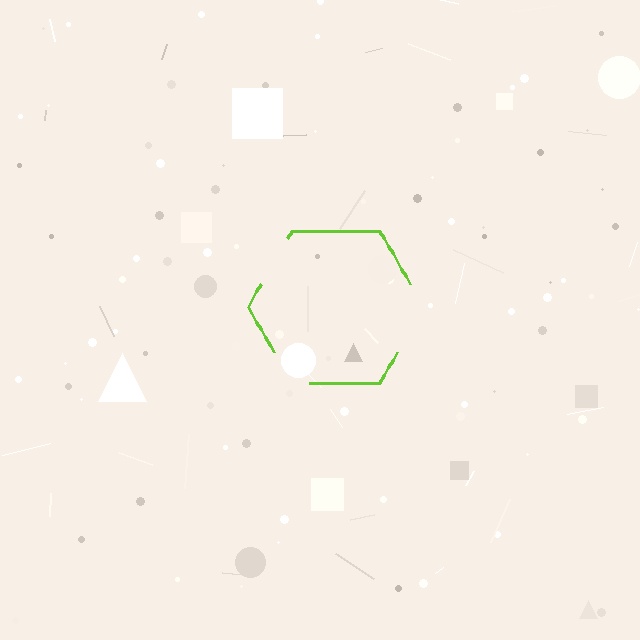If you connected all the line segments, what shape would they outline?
They would outline a hexagon.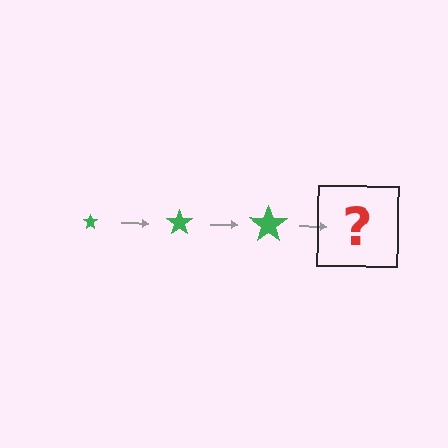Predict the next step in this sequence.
The next step is a green star, larger than the previous one.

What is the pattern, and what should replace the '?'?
The pattern is that the star gets progressively larger each step. The '?' should be a green star, larger than the previous one.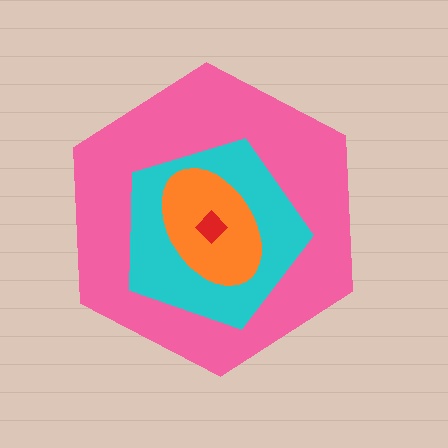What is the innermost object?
The red diamond.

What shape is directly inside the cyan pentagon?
The orange ellipse.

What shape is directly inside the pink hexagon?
The cyan pentagon.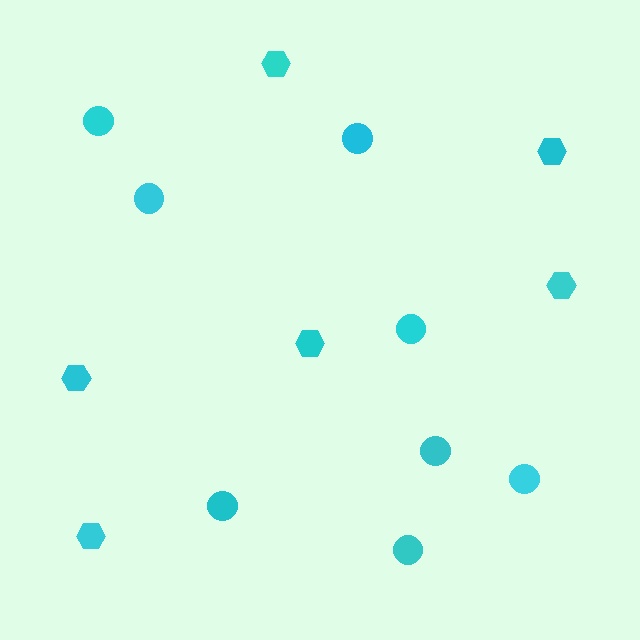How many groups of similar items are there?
There are 2 groups: one group of circles (8) and one group of hexagons (6).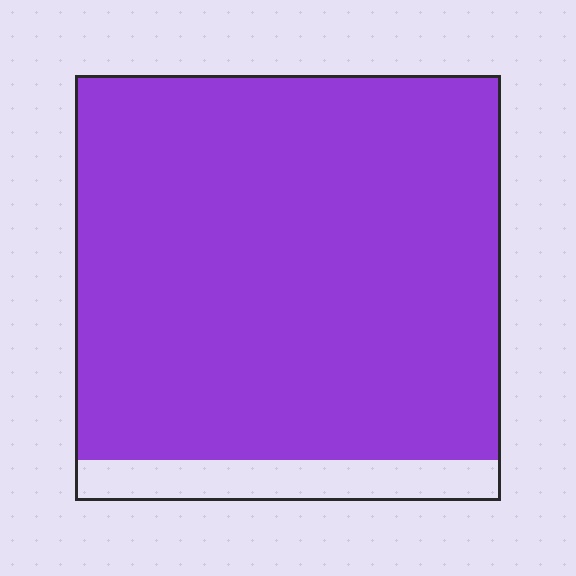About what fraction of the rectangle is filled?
About nine tenths (9/10).